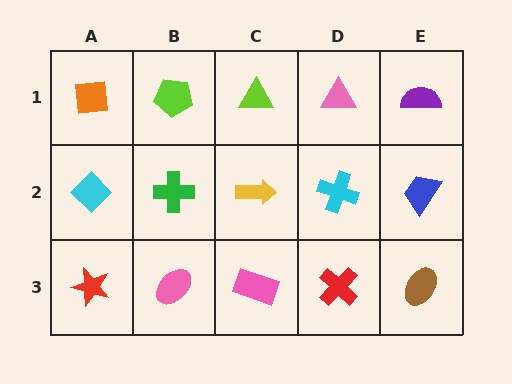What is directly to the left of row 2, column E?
A cyan cross.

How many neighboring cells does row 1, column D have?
3.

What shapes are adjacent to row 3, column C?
A yellow arrow (row 2, column C), a pink ellipse (row 3, column B), a red cross (row 3, column D).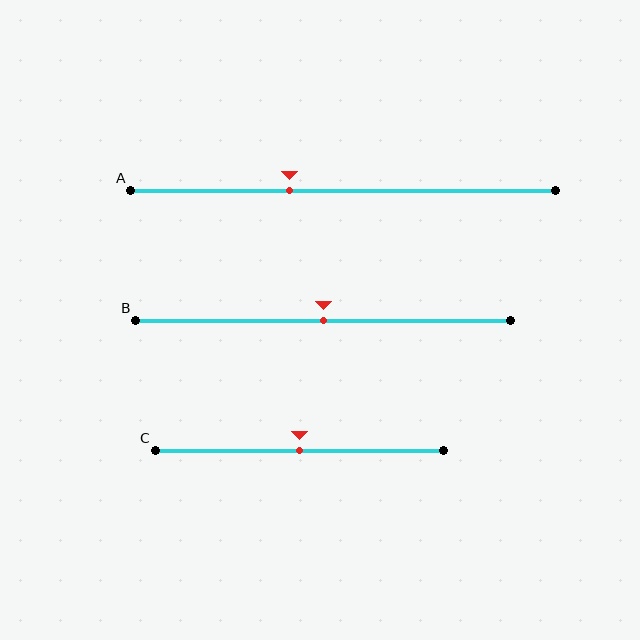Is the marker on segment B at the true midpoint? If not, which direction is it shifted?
Yes, the marker on segment B is at the true midpoint.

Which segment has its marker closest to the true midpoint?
Segment B has its marker closest to the true midpoint.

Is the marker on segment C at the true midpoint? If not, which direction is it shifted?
Yes, the marker on segment C is at the true midpoint.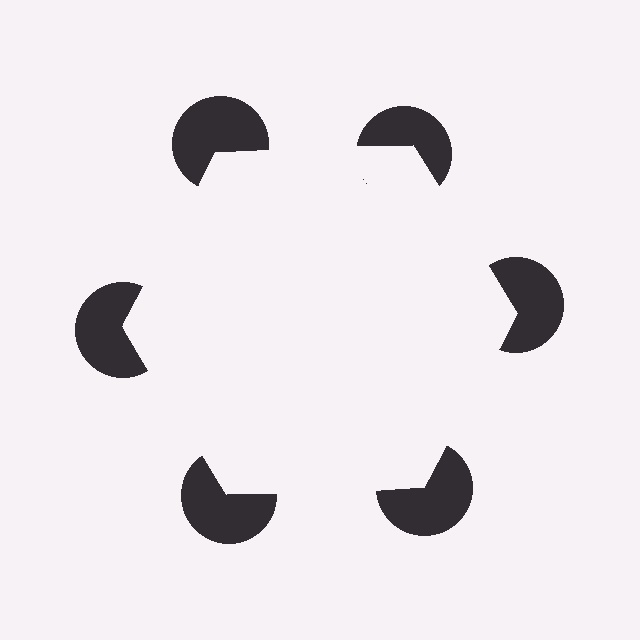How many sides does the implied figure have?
6 sides.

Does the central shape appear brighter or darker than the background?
It typically appears slightly brighter than the background, even though no actual brightness change is drawn.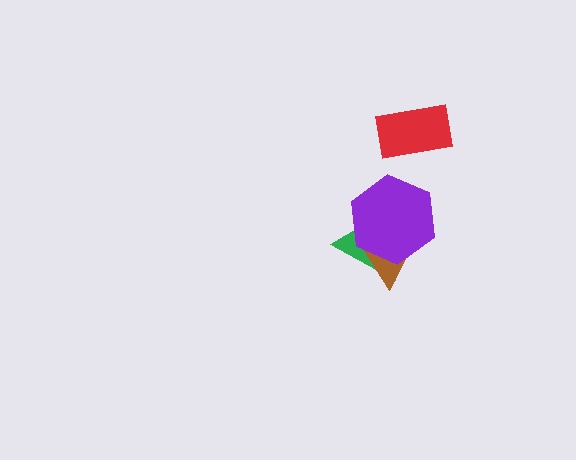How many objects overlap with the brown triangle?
2 objects overlap with the brown triangle.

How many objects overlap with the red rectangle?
0 objects overlap with the red rectangle.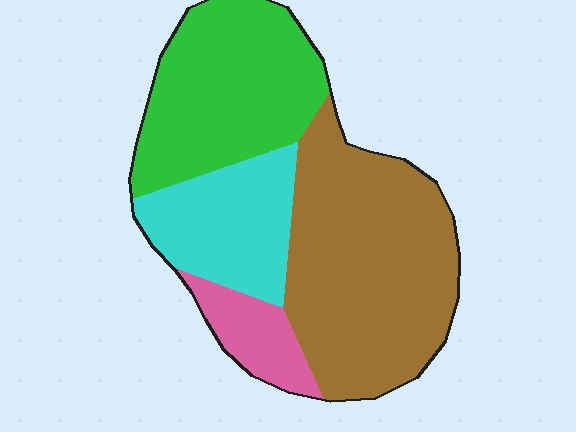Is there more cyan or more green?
Green.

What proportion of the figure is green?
Green covers about 30% of the figure.